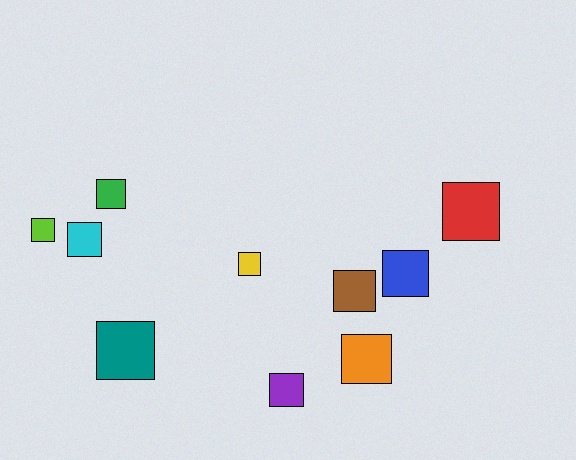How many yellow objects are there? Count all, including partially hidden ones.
There is 1 yellow object.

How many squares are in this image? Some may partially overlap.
There are 10 squares.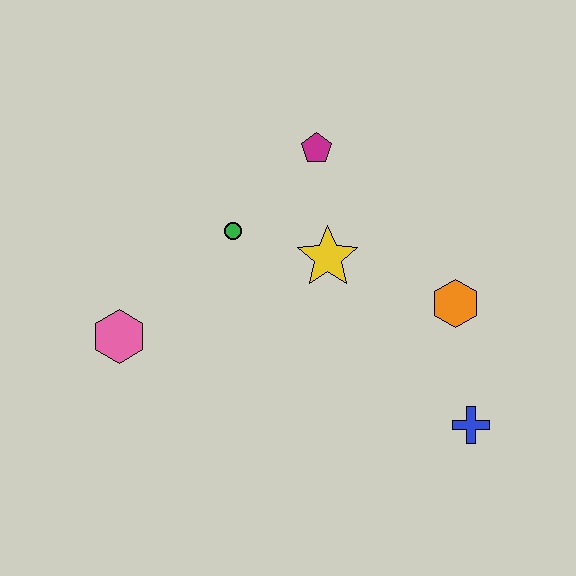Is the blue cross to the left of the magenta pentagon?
No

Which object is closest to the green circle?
The yellow star is closest to the green circle.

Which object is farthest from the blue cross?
The pink hexagon is farthest from the blue cross.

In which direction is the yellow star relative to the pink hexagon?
The yellow star is to the right of the pink hexagon.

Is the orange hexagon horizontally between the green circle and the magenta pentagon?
No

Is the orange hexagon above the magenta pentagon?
No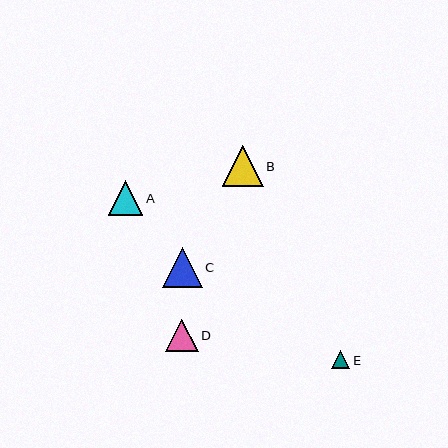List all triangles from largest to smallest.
From largest to smallest: B, C, A, D, E.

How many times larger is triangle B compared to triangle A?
Triangle B is approximately 1.2 times the size of triangle A.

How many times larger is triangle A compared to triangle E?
Triangle A is approximately 1.9 times the size of triangle E.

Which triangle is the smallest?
Triangle E is the smallest with a size of approximately 18 pixels.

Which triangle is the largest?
Triangle B is the largest with a size of approximately 40 pixels.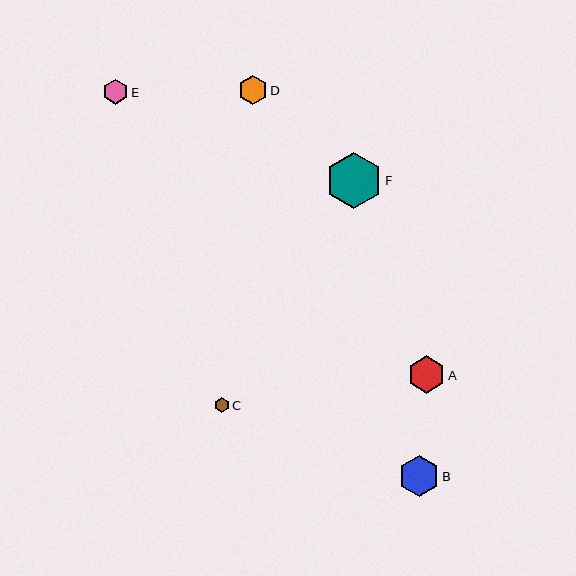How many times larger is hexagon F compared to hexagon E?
Hexagon F is approximately 2.3 times the size of hexagon E.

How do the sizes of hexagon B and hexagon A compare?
Hexagon B and hexagon A are approximately the same size.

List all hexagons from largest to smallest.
From largest to smallest: F, B, A, D, E, C.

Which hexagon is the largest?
Hexagon F is the largest with a size of approximately 56 pixels.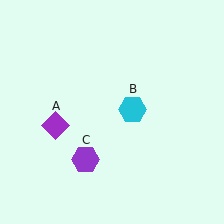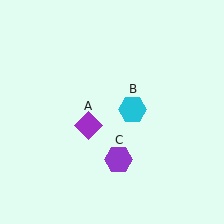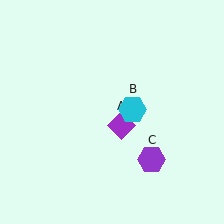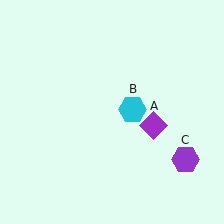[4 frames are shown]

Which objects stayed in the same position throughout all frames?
Cyan hexagon (object B) remained stationary.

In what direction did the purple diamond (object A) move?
The purple diamond (object A) moved right.